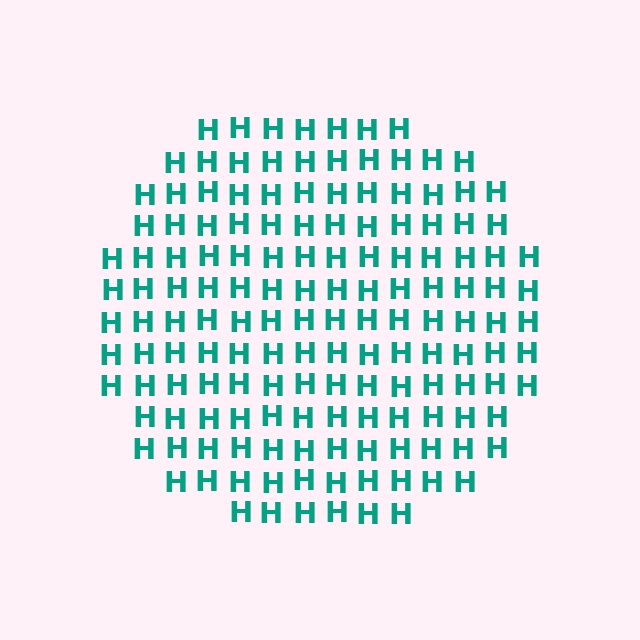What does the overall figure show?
The overall figure shows a circle.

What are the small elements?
The small elements are letter H's.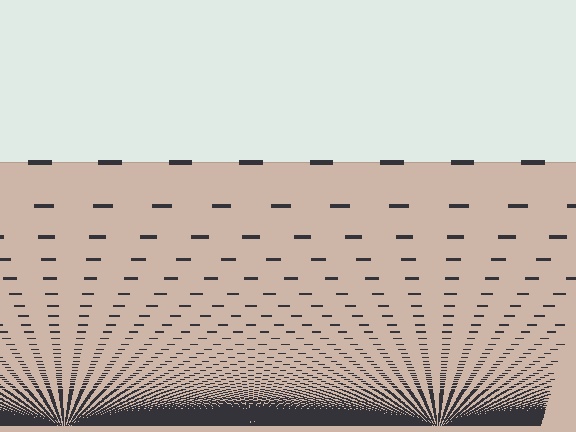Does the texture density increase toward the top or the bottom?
Density increases toward the bottom.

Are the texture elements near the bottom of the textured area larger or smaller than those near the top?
Smaller. The gradient is inverted — elements near the bottom are smaller and denser.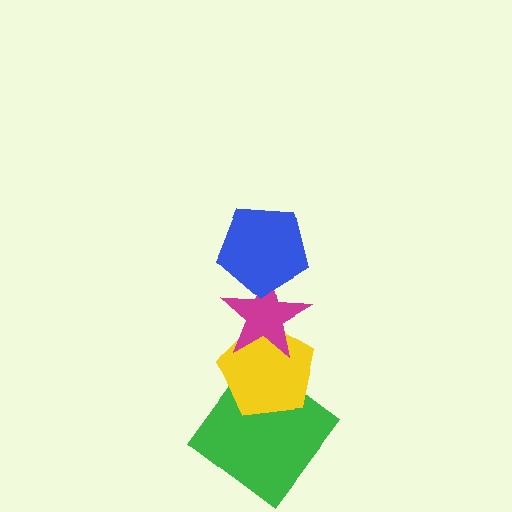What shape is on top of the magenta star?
The blue pentagon is on top of the magenta star.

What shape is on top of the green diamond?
The yellow pentagon is on top of the green diamond.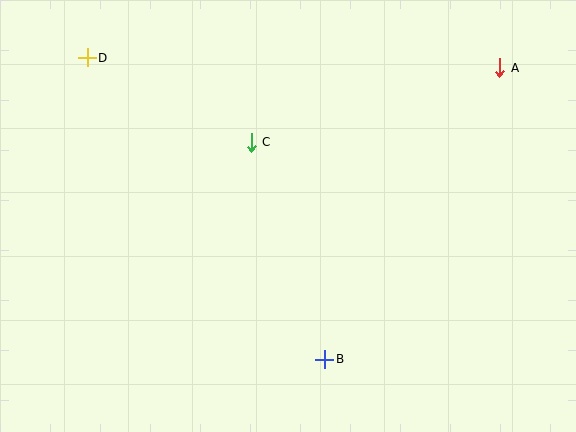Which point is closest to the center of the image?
Point C at (251, 142) is closest to the center.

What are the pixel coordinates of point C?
Point C is at (251, 142).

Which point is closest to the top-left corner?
Point D is closest to the top-left corner.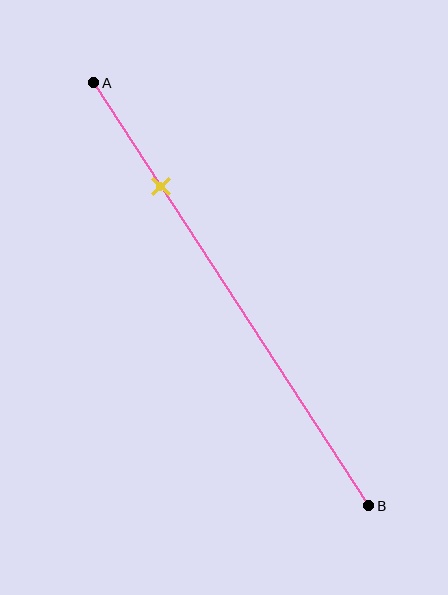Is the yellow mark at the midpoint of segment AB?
No, the mark is at about 25% from A, not at the 50% midpoint.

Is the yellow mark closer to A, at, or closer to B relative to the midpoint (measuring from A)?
The yellow mark is closer to point A than the midpoint of segment AB.